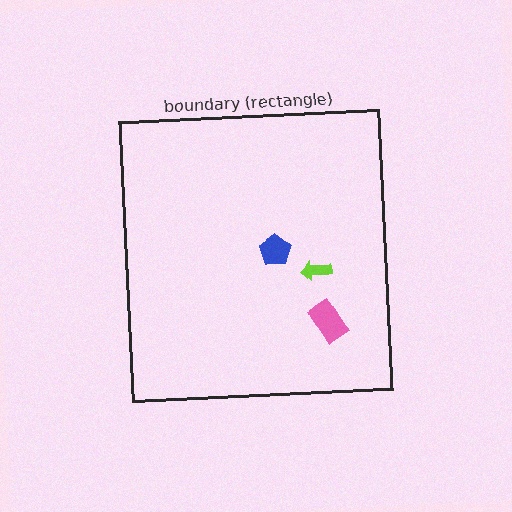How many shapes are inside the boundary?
3 inside, 0 outside.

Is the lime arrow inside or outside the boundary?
Inside.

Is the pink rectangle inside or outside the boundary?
Inside.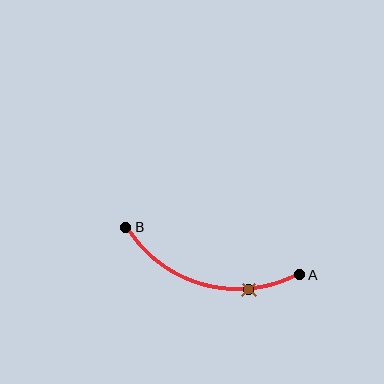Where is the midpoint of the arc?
The arc midpoint is the point on the curve farthest from the straight line joining A and B. It sits below that line.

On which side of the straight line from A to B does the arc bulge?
The arc bulges below the straight line connecting A and B.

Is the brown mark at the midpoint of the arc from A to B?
No. The brown mark lies on the arc but is closer to endpoint A. The arc midpoint would be at the point on the curve equidistant along the arc from both A and B.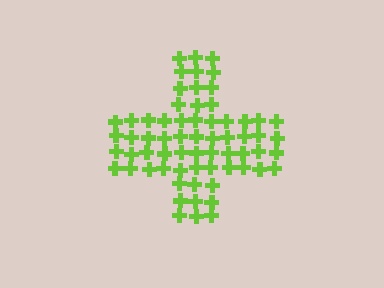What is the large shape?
The large shape is a cross.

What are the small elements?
The small elements are crosses.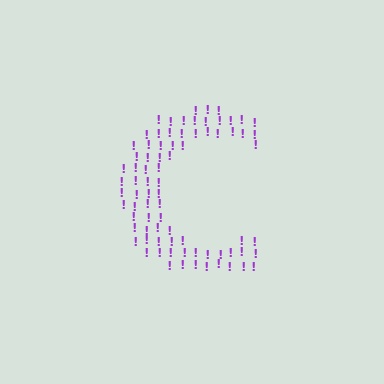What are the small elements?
The small elements are exclamation marks.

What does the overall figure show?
The overall figure shows the letter C.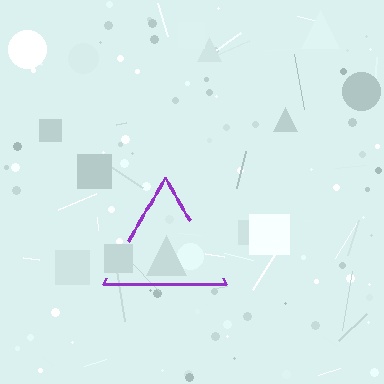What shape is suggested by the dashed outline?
The dashed outline suggests a triangle.